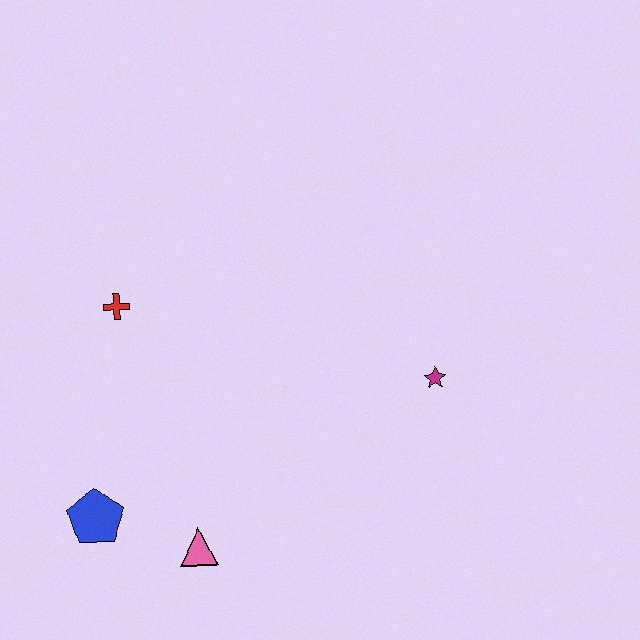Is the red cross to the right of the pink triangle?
No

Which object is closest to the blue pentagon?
The pink triangle is closest to the blue pentagon.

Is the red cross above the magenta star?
Yes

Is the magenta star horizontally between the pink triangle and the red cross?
No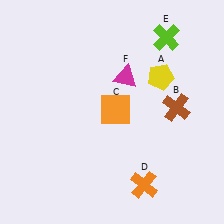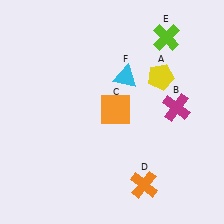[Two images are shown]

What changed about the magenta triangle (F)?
In Image 1, F is magenta. In Image 2, it changed to cyan.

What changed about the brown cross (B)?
In Image 1, B is brown. In Image 2, it changed to magenta.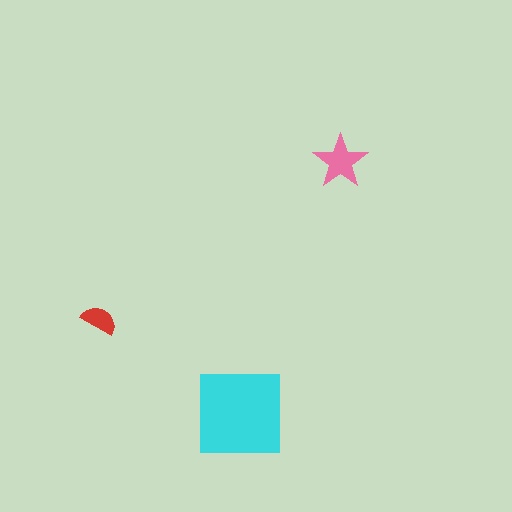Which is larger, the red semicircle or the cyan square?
The cyan square.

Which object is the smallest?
The red semicircle.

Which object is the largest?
The cyan square.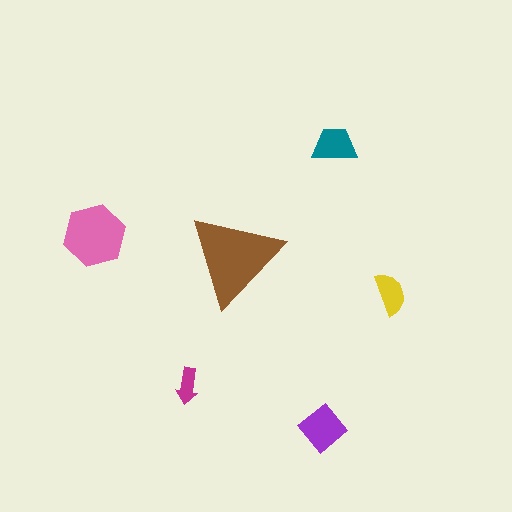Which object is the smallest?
The magenta arrow.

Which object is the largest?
The brown triangle.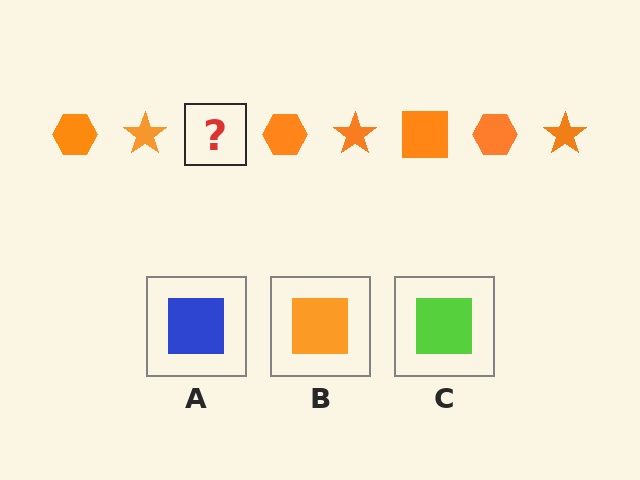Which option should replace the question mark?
Option B.